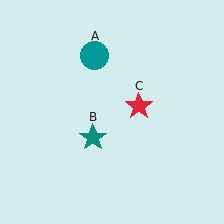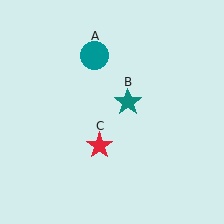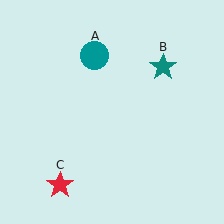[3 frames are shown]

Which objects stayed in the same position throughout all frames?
Teal circle (object A) remained stationary.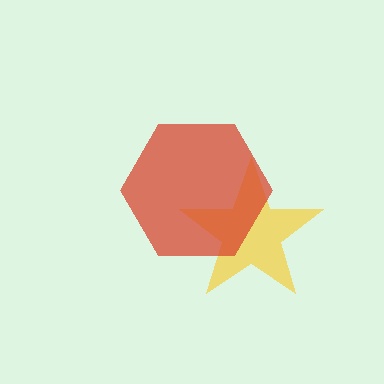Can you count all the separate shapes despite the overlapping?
Yes, there are 2 separate shapes.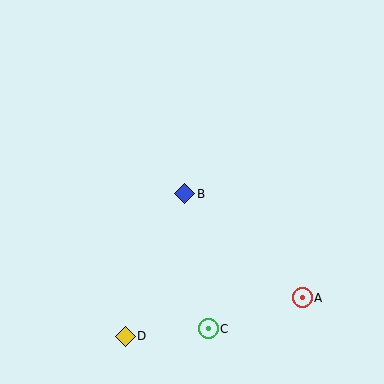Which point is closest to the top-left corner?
Point B is closest to the top-left corner.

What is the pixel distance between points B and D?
The distance between B and D is 154 pixels.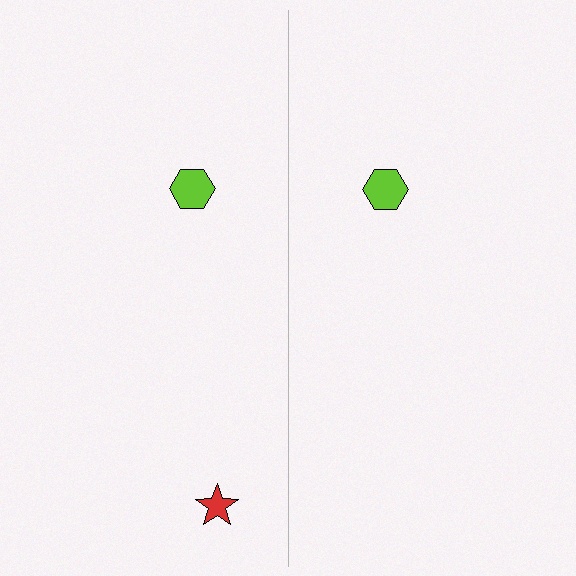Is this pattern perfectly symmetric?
No, the pattern is not perfectly symmetric. A red star is missing from the right side.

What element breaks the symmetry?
A red star is missing from the right side.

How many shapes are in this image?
There are 3 shapes in this image.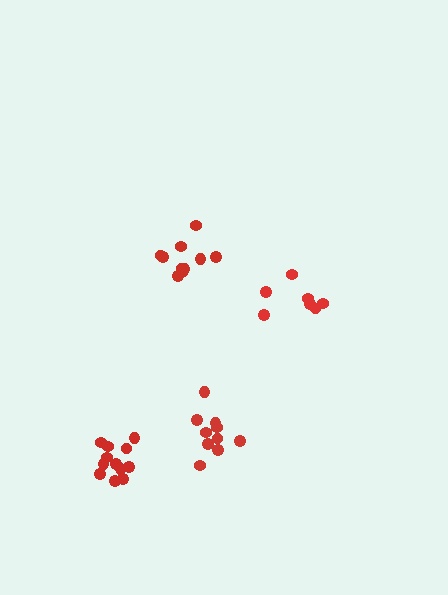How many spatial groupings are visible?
There are 4 spatial groupings.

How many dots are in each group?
Group 1: 10 dots, Group 2: 12 dots, Group 3: 7 dots, Group 4: 10 dots (39 total).